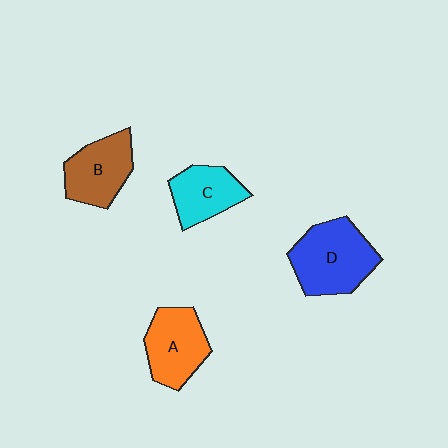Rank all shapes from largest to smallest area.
From largest to smallest: D (blue), A (orange), B (brown), C (cyan).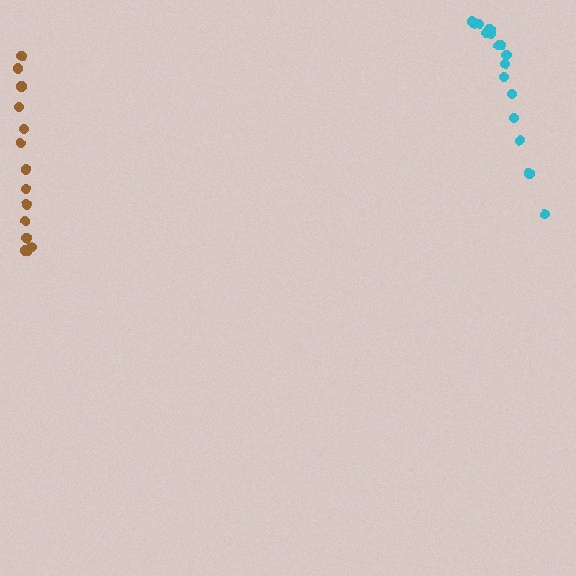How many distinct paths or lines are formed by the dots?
There are 2 distinct paths.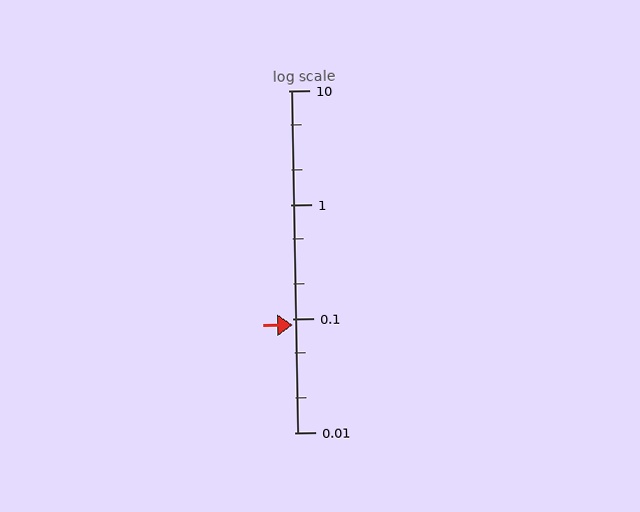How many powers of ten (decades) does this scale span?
The scale spans 3 decades, from 0.01 to 10.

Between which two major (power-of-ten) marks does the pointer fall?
The pointer is between 0.01 and 0.1.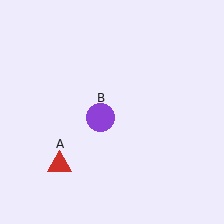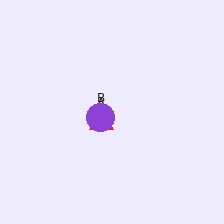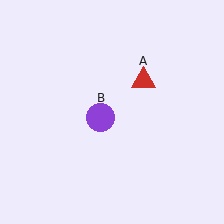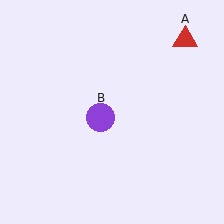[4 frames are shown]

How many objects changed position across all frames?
1 object changed position: red triangle (object A).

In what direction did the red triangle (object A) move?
The red triangle (object A) moved up and to the right.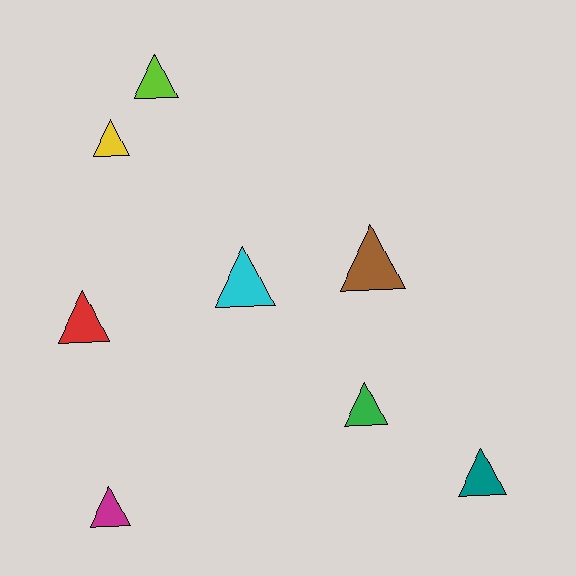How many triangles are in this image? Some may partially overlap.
There are 8 triangles.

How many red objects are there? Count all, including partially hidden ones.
There is 1 red object.